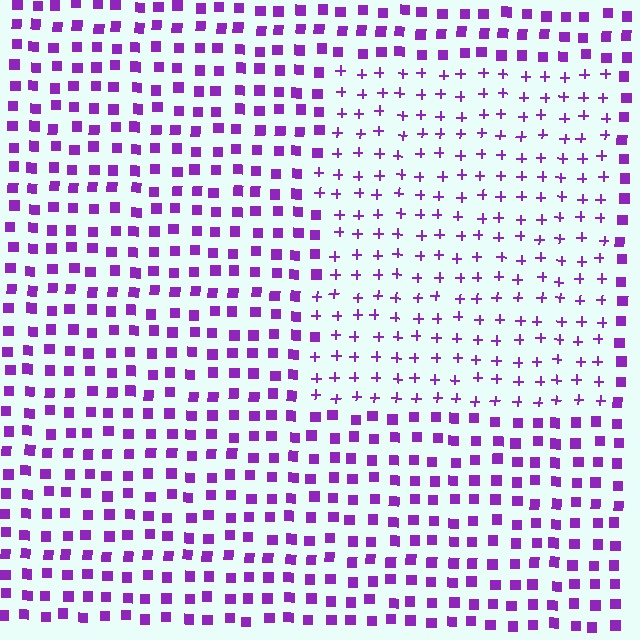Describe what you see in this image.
The image is filled with small purple elements arranged in a uniform grid. A rectangle-shaped region contains plus signs, while the surrounding area contains squares. The boundary is defined purely by the change in element shape.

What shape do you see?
I see a rectangle.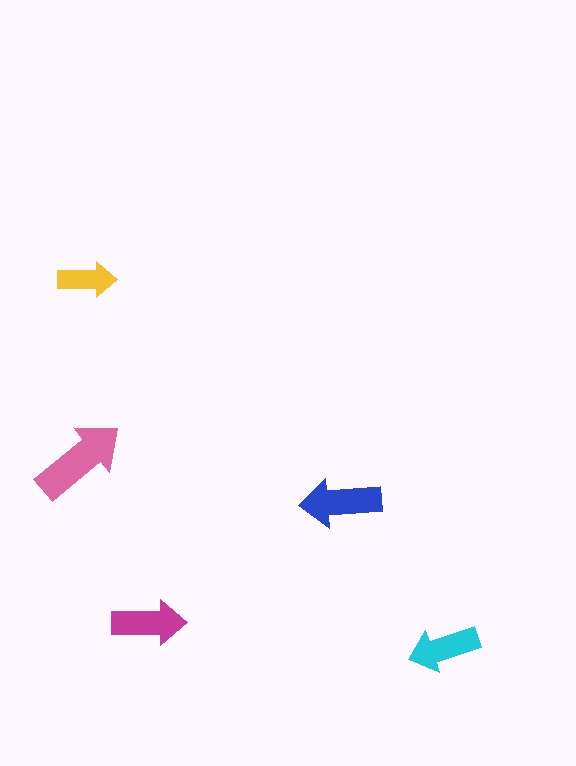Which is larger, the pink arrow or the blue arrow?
The pink one.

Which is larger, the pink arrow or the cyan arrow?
The pink one.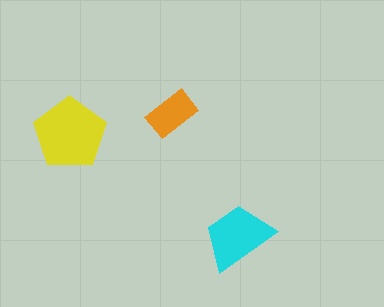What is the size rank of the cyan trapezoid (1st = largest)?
2nd.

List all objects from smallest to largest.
The orange rectangle, the cyan trapezoid, the yellow pentagon.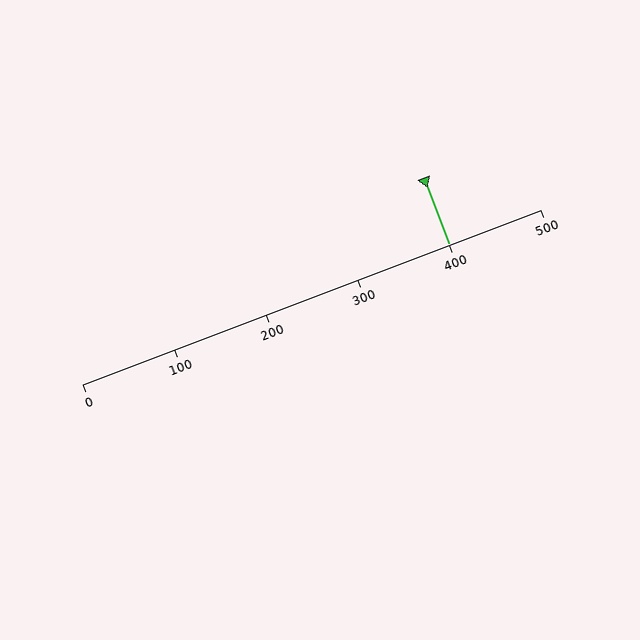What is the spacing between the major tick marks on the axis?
The major ticks are spaced 100 apart.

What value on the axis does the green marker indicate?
The marker indicates approximately 400.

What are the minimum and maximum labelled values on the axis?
The axis runs from 0 to 500.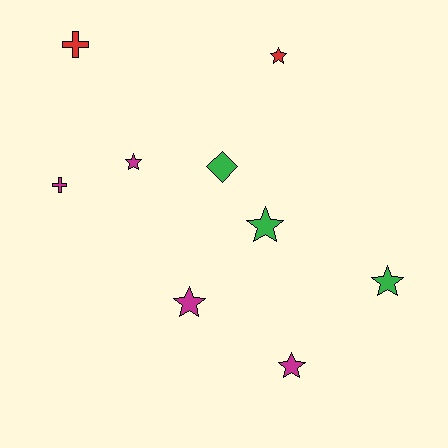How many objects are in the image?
There are 9 objects.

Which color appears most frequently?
Magenta, with 4 objects.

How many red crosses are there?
There is 1 red cross.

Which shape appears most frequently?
Star, with 6 objects.